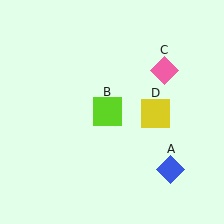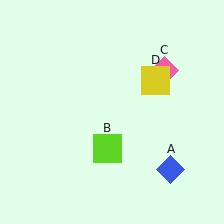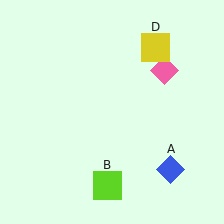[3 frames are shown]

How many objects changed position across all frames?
2 objects changed position: lime square (object B), yellow square (object D).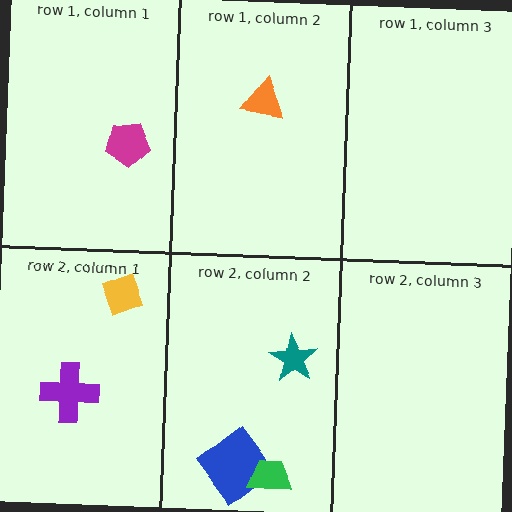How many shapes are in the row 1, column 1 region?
1.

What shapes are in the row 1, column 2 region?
The orange triangle.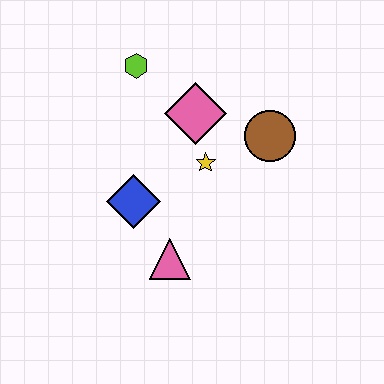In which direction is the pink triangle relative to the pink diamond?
The pink triangle is below the pink diamond.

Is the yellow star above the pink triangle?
Yes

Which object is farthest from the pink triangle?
The lime hexagon is farthest from the pink triangle.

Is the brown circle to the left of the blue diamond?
No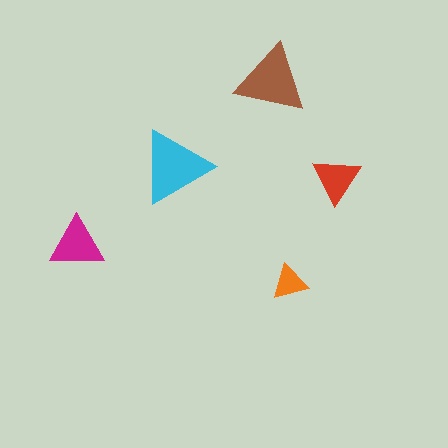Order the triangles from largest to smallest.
the cyan one, the brown one, the magenta one, the red one, the orange one.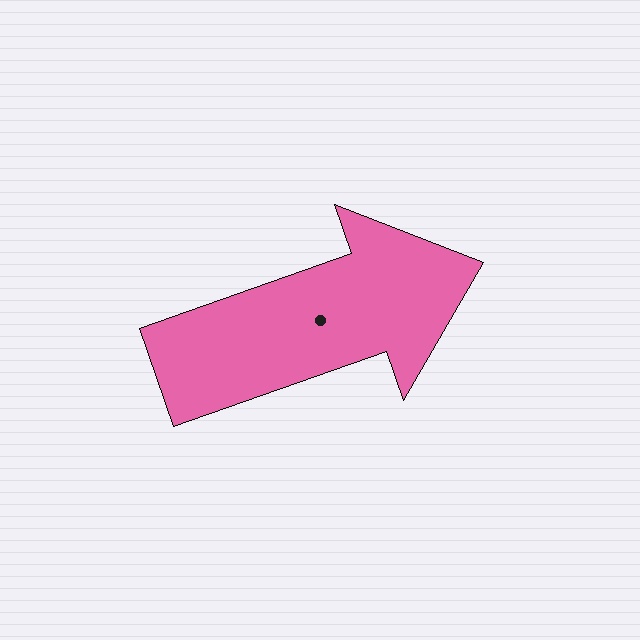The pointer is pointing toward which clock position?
Roughly 2 o'clock.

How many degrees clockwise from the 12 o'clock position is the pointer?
Approximately 71 degrees.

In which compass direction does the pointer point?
East.